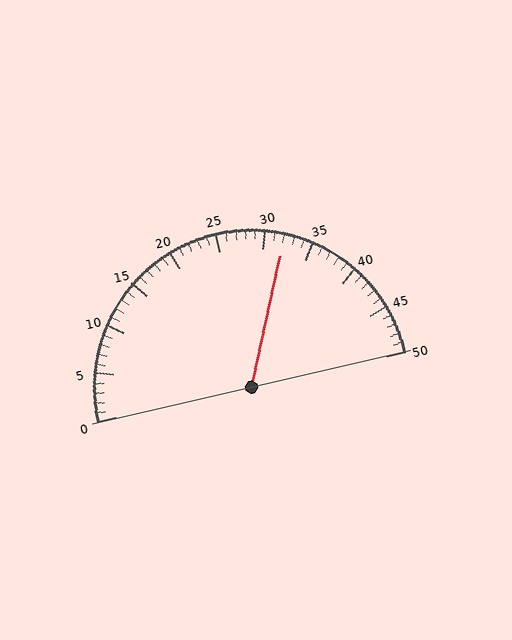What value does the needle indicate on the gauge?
The needle indicates approximately 32.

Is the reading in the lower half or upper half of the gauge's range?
The reading is in the upper half of the range (0 to 50).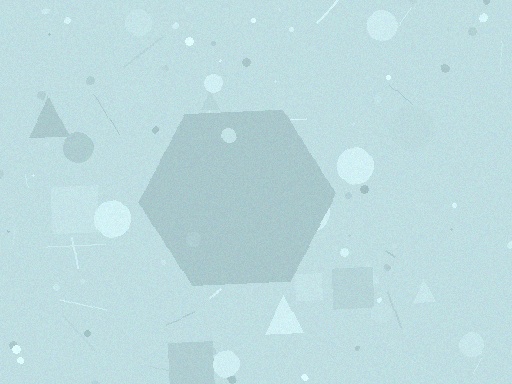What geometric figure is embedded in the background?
A hexagon is embedded in the background.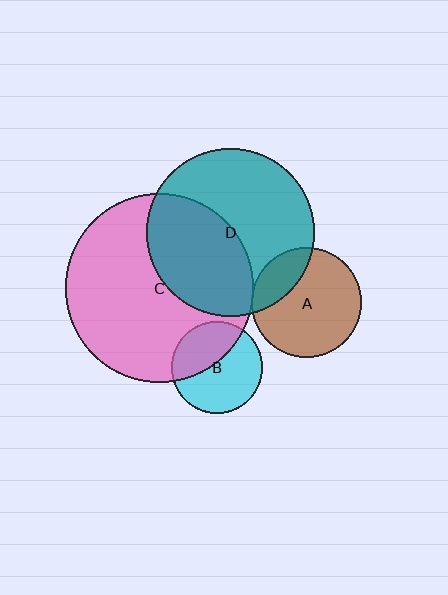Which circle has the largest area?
Circle C (pink).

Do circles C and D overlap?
Yes.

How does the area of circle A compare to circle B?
Approximately 1.5 times.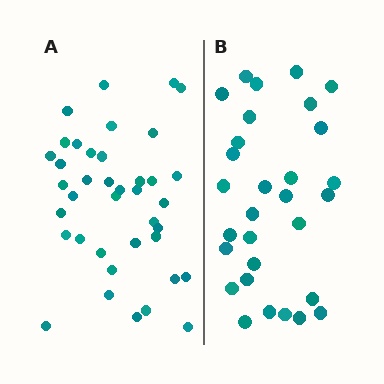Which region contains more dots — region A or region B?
Region A (the left region) has more dots.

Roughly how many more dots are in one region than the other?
Region A has roughly 8 or so more dots than region B.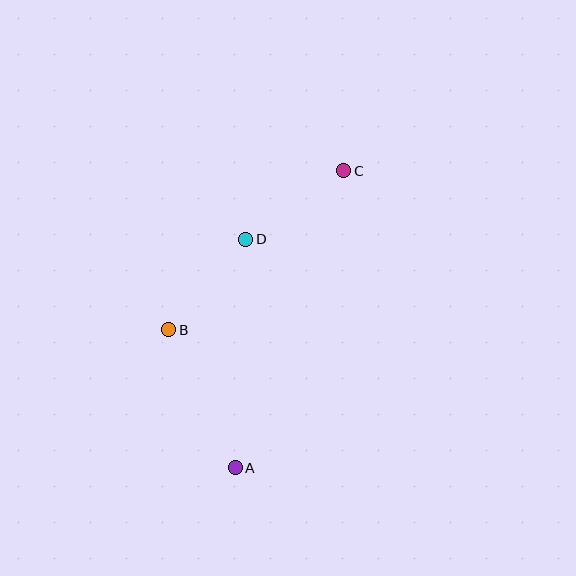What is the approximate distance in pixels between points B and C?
The distance between B and C is approximately 237 pixels.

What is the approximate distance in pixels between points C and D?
The distance between C and D is approximately 120 pixels.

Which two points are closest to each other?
Points B and D are closest to each other.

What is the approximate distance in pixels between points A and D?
The distance between A and D is approximately 229 pixels.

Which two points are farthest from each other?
Points A and C are farthest from each other.